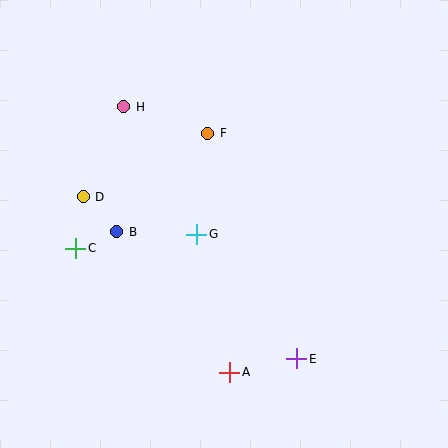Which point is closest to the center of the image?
Point G at (197, 234) is closest to the center.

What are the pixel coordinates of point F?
Point F is at (208, 133).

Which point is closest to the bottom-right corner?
Point E is closest to the bottom-right corner.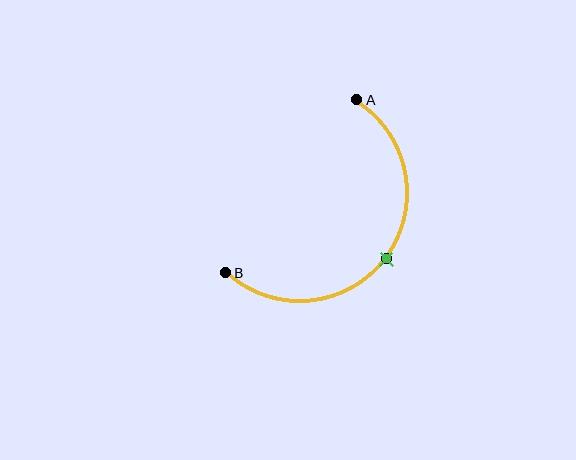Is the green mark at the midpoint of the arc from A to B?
Yes. The green mark lies on the arc at equal arc-length from both A and B — it is the arc midpoint.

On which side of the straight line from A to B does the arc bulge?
The arc bulges below and to the right of the straight line connecting A and B.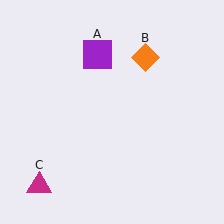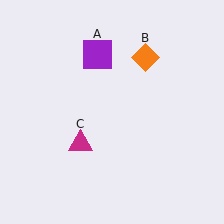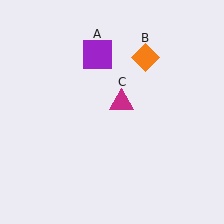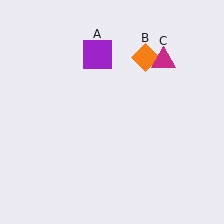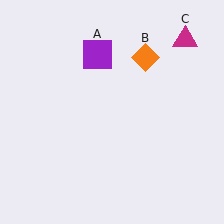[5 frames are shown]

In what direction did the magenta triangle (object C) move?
The magenta triangle (object C) moved up and to the right.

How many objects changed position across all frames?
1 object changed position: magenta triangle (object C).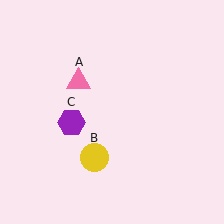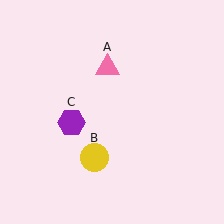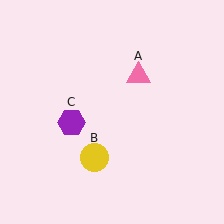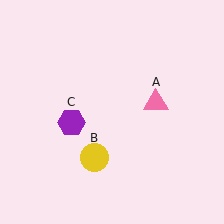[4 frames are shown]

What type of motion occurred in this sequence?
The pink triangle (object A) rotated clockwise around the center of the scene.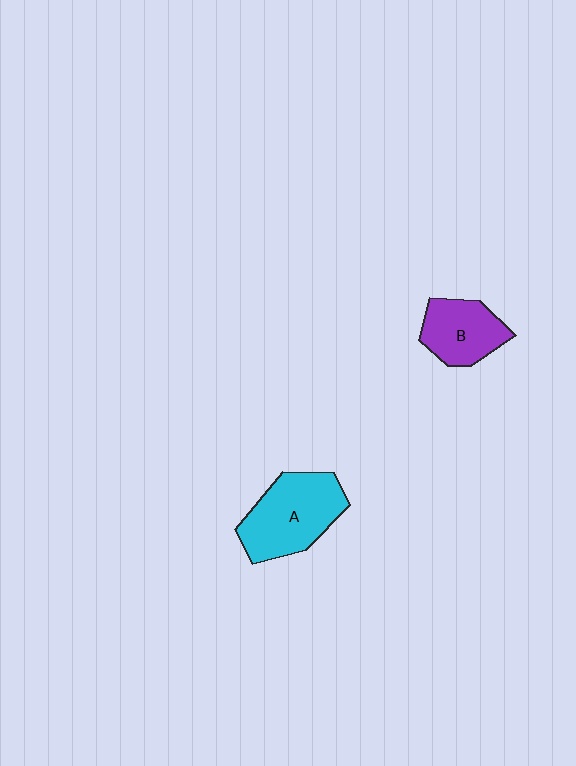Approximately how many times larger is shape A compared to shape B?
Approximately 1.5 times.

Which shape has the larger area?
Shape A (cyan).